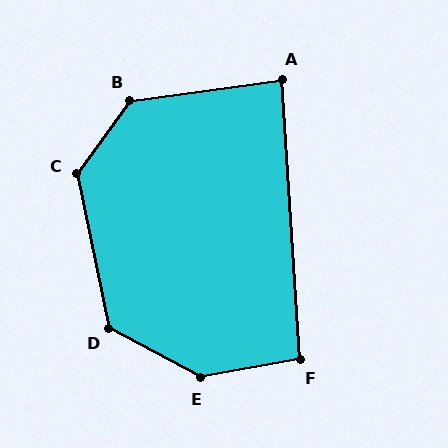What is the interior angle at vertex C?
Approximately 132 degrees (obtuse).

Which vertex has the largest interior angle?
E, at approximately 141 degrees.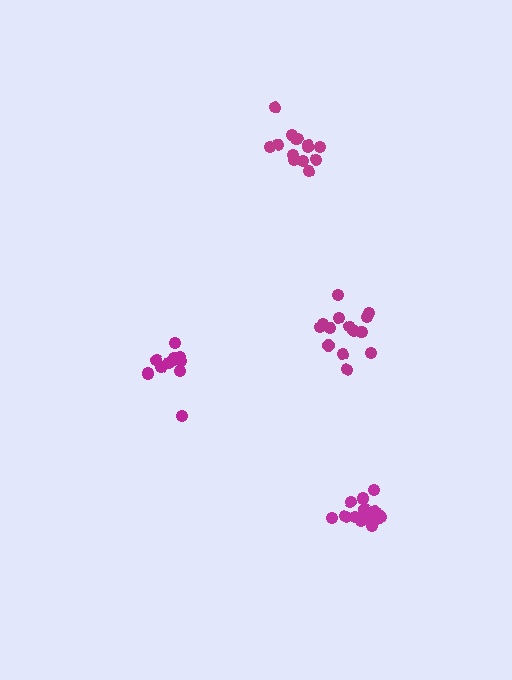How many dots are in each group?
Group 1: 12 dots, Group 2: 15 dots, Group 3: 14 dots, Group 4: 16 dots (57 total).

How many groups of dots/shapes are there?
There are 4 groups.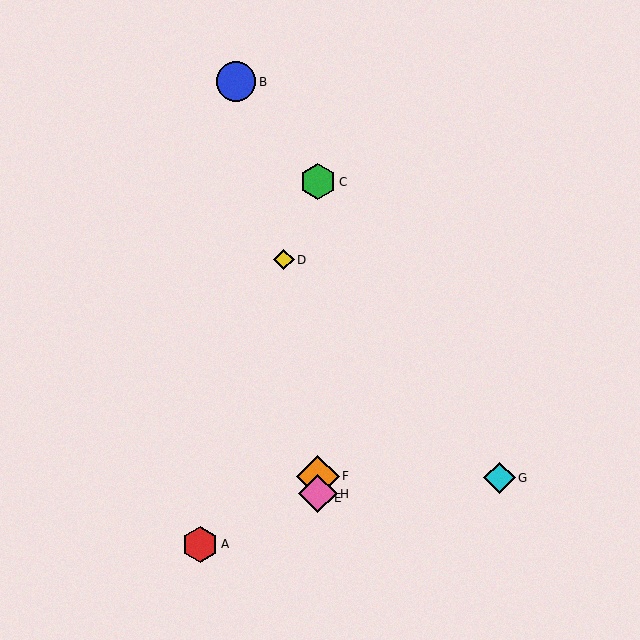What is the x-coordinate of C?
Object C is at x≈318.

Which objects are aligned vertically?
Objects C, E, F, H are aligned vertically.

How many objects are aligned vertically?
4 objects (C, E, F, H) are aligned vertically.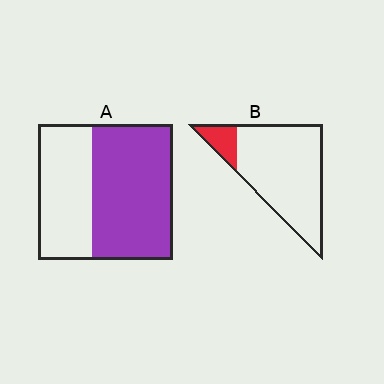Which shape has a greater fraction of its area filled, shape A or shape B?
Shape A.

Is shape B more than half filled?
No.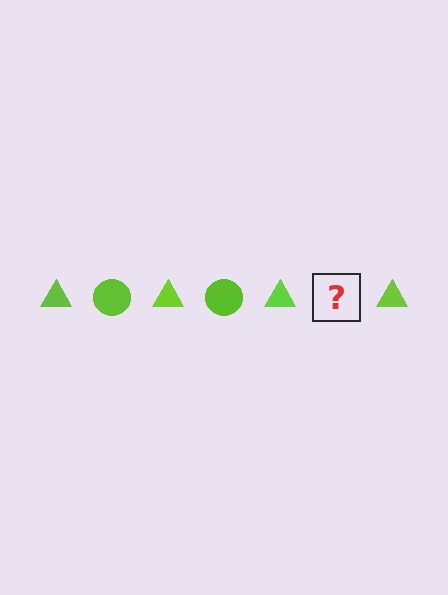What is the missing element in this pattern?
The missing element is a lime circle.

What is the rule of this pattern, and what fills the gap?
The rule is that the pattern cycles through triangle, circle shapes in lime. The gap should be filled with a lime circle.